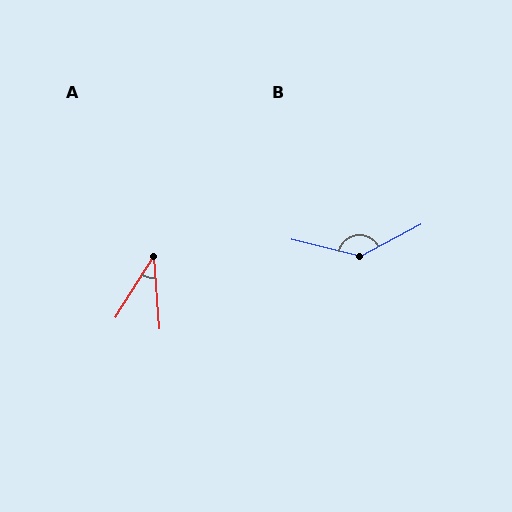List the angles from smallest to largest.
A (36°), B (138°).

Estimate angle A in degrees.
Approximately 36 degrees.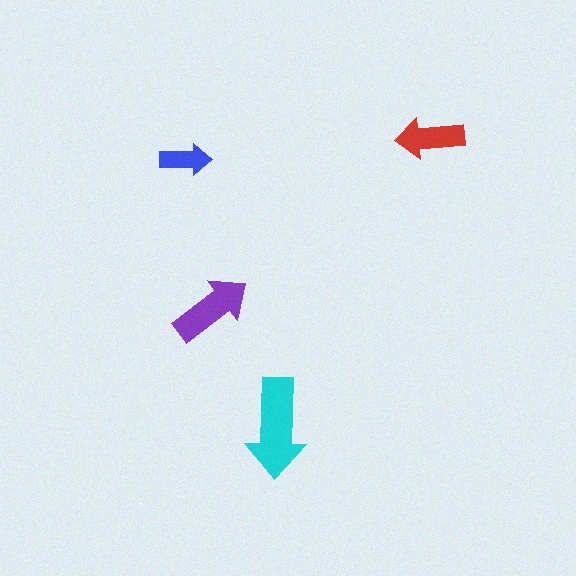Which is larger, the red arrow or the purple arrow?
The purple one.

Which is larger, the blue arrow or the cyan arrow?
The cyan one.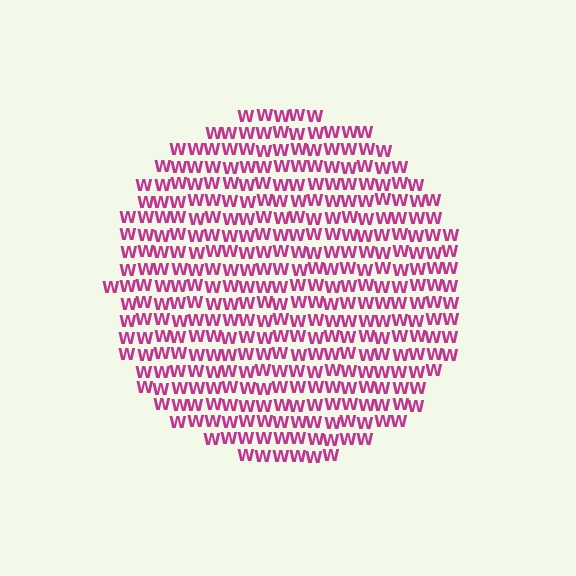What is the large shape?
The large shape is a circle.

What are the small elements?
The small elements are letter W's.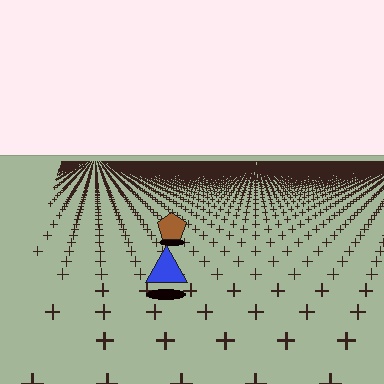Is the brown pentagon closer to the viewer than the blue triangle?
No. The blue triangle is closer — you can tell from the texture gradient: the ground texture is coarser near it.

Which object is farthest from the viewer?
The brown pentagon is farthest from the viewer. It appears smaller and the ground texture around it is denser.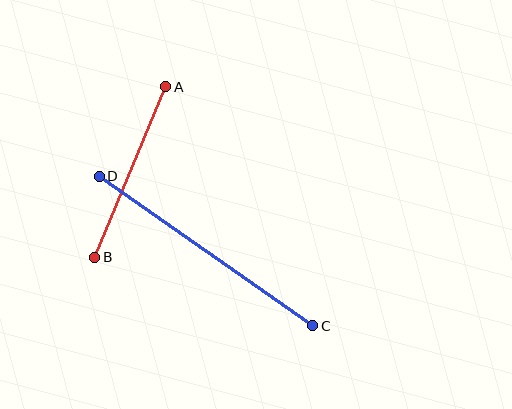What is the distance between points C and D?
The distance is approximately 260 pixels.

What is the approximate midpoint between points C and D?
The midpoint is at approximately (206, 251) pixels.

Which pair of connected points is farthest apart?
Points C and D are farthest apart.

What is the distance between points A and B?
The distance is approximately 185 pixels.